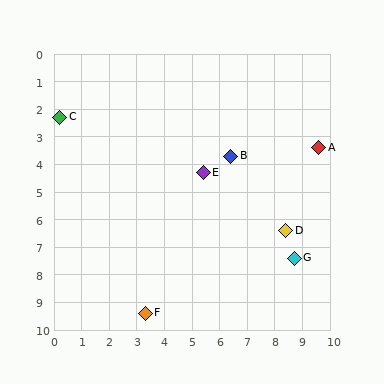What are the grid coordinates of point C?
Point C is at approximately (0.2, 2.3).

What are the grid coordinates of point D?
Point D is at approximately (8.4, 6.4).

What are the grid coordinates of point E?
Point E is at approximately (5.4, 4.3).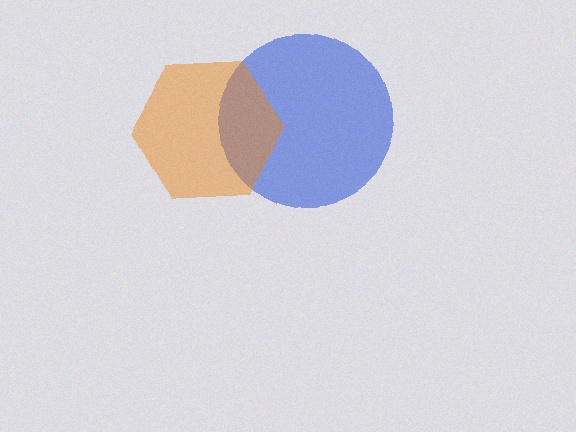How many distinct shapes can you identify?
There are 2 distinct shapes: a blue circle, an orange hexagon.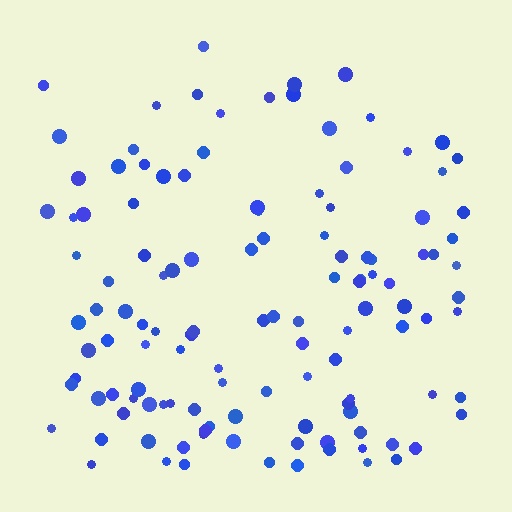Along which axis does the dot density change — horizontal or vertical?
Vertical.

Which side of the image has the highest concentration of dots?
The bottom.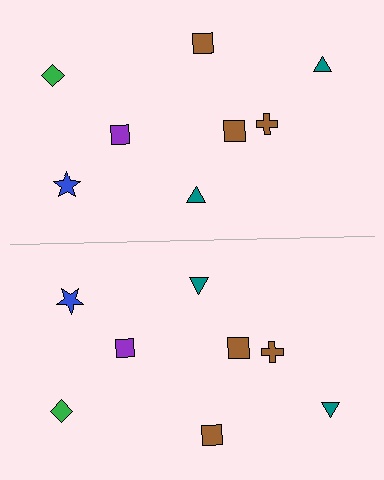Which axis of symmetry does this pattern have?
The pattern has a horizontal axis of symmetry running through the center of the image.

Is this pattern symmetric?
Yes, this pattern has bilateral (reflection) symmetry.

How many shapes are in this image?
There are 16 shapes in this image.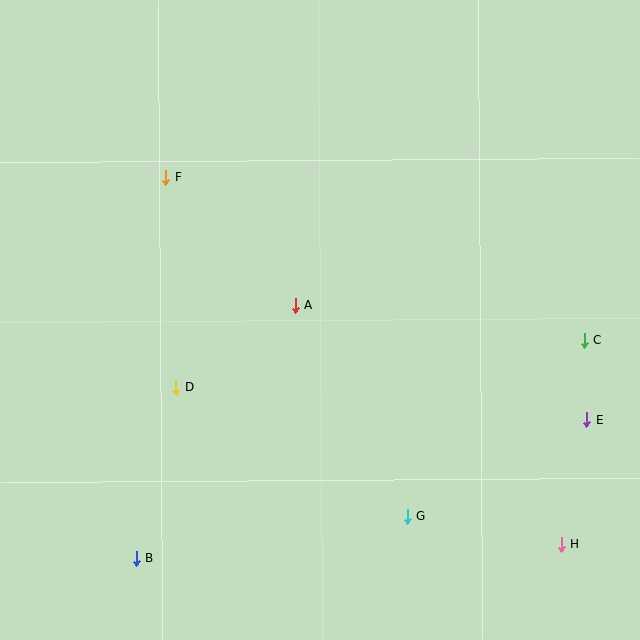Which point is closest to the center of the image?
Point A at (295, 305) is closest to the center.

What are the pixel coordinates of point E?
Point E is at (587, 420).